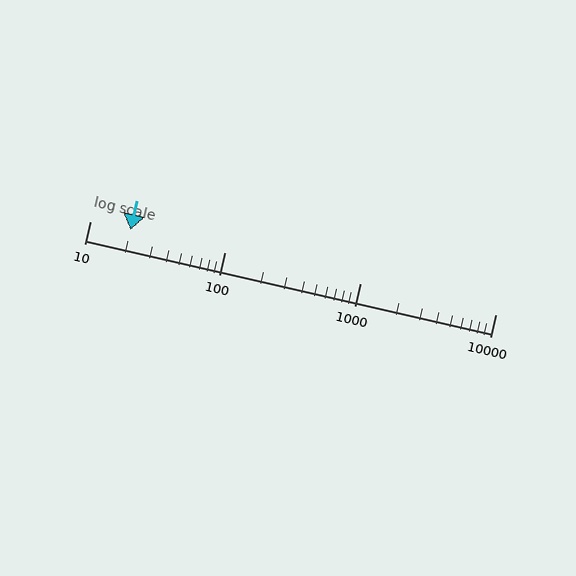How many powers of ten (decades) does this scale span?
The scale spans 3 decades, from 10 to 10000.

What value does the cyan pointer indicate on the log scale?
The pointer indicates approximately 20.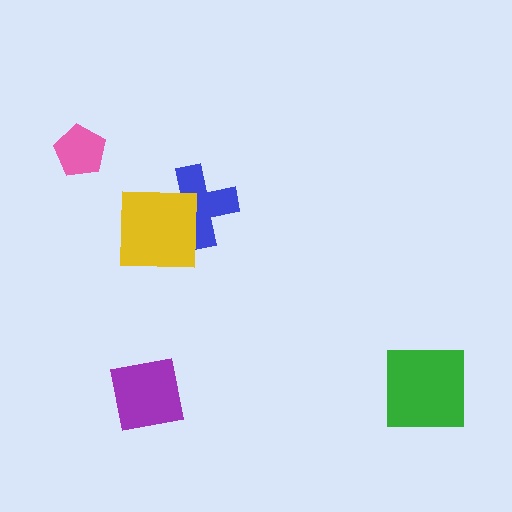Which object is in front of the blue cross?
The yellow square is in front of the blue cross.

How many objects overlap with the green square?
0 objects overlap with the green square.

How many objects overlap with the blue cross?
1 object overlaps with the blue cross.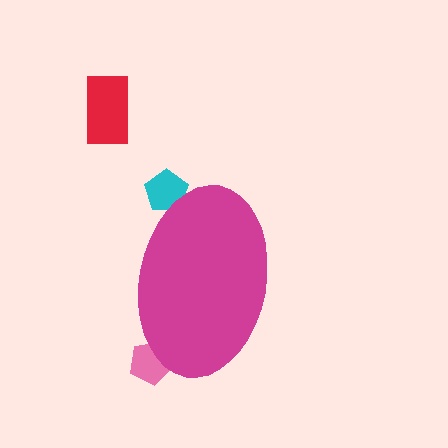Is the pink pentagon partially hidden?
Yes, the pink pentagon is partially hidden behind the magenta ellipse.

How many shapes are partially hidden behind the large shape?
2 shapes are partially hidden.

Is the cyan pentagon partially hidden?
Yes, the cyan pentagon is partially hidden behind the magenta ellipse.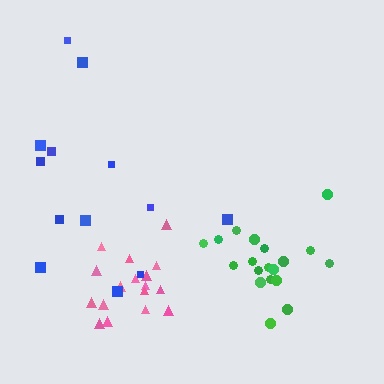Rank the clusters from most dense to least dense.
green, pink, blue.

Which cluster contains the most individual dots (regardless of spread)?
Green (19).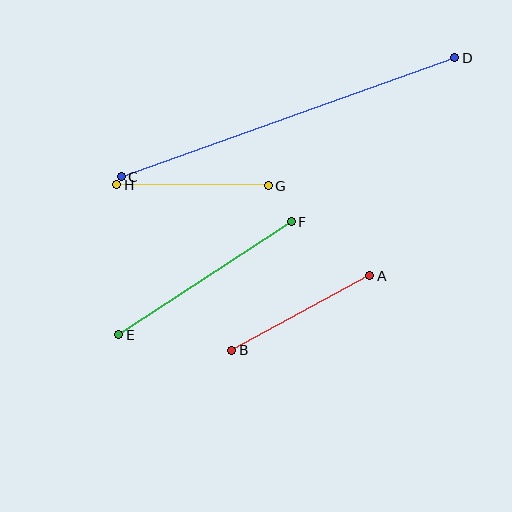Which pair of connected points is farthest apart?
Points C and D are farthest apart.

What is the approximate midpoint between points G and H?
The midpoint is at approximately (192, 185) pixels.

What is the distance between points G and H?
The distance is approximately 151 pixels.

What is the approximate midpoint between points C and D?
The midpoint is at approximately (288, 117) pixels.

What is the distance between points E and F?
The distance is approximately 206 pixels.